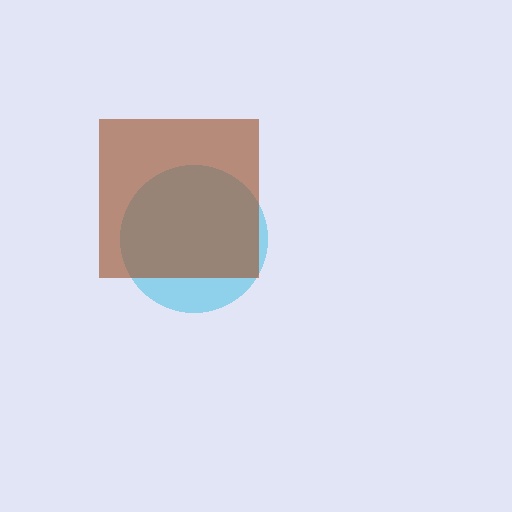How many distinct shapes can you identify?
There are 2 distinct shapes: a cyan circle, a brown square.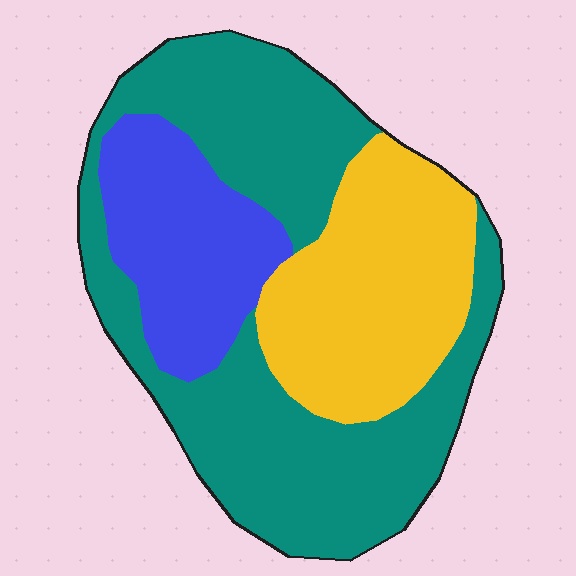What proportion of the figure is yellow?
Yellow covers 28% of the figure.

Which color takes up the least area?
Blue, at roughly 20%.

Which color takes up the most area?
Teal, at roughly 55%.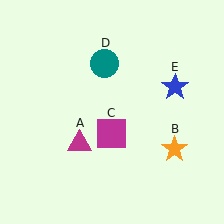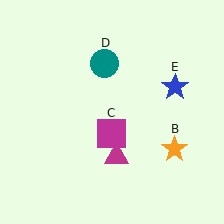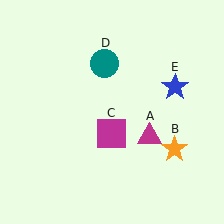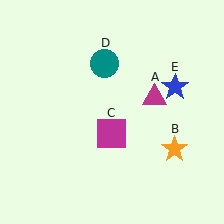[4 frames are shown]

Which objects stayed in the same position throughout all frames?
Orange star (object B) and magenta square (object C) and teal circle (object D) and blue star (object E) remained stationary.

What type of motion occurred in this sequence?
The magenta triangle (object A) rotated counterclockwise around the center of the scene.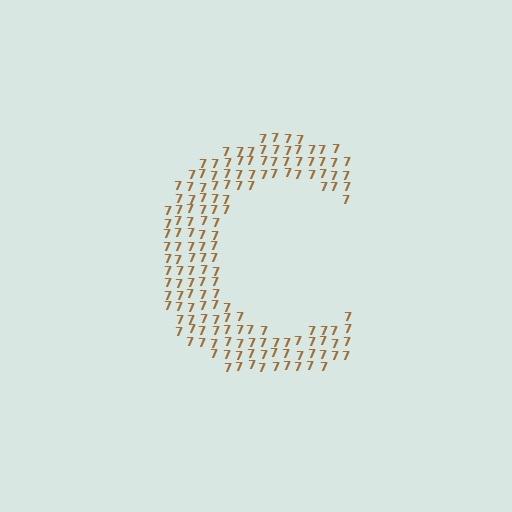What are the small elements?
The small elements are digit 7's.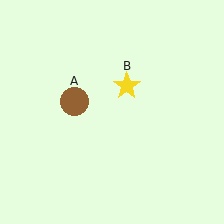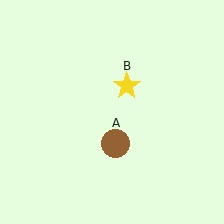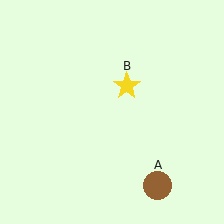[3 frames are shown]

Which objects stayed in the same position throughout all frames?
Yellow star (object B) remained stationary.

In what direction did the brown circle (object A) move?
The brown circle (object A) moved down and to the right.